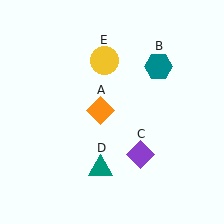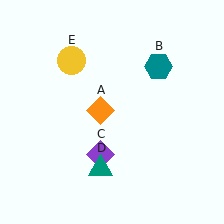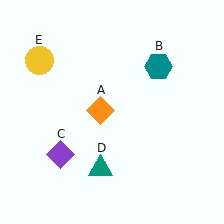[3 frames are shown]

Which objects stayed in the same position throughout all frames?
Orange diamond (object A) and teal hexagon (object B) and teal triangle (object D) remained stationary.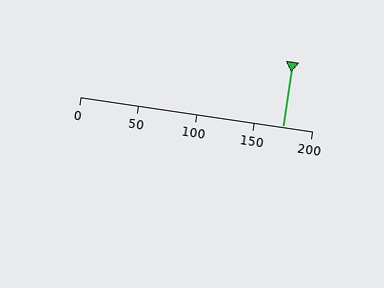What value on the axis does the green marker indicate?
The marker indicates approximately 175.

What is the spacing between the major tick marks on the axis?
The major ticks are spaced 50 apart.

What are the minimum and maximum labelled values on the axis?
The axis runs from 0 to 200.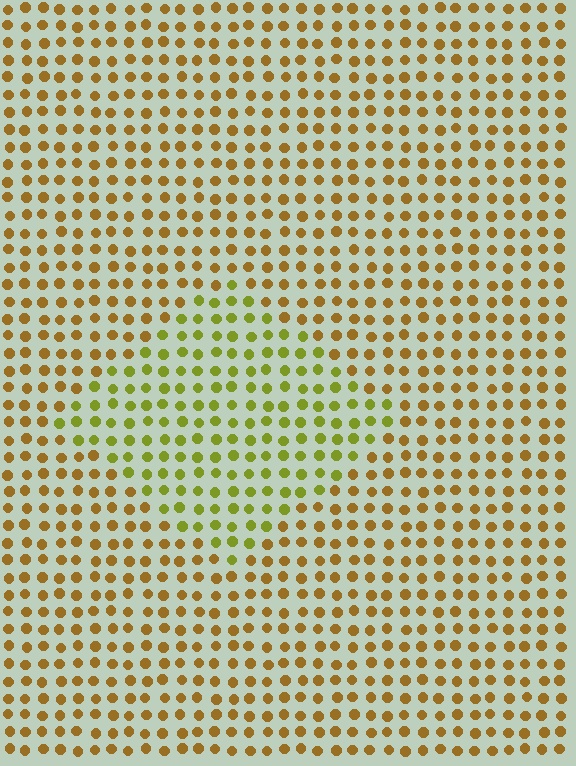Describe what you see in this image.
The image is filled with small brown elements in a uniform arrangement. A diamond-shaped region is visible where the elements are tinted to a slightly different hue, forming a subtle color boundary.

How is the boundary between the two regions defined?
The boundary is defined purely by a slight shift in hue (about 36 degrees). Spacing, size, and orientation are identical on both sides.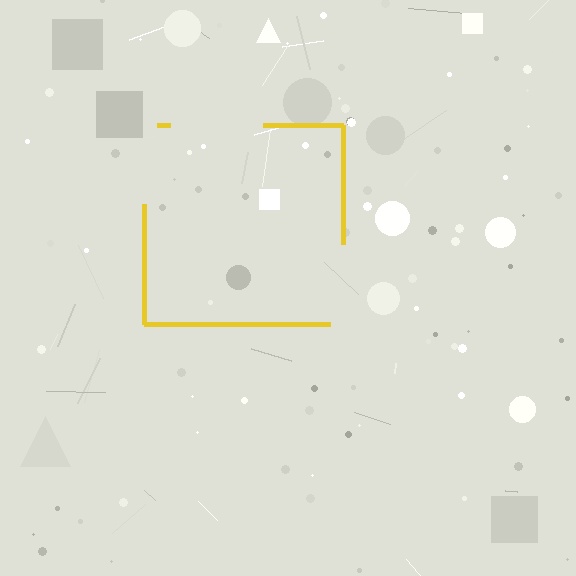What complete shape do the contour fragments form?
The contour fragments form a square.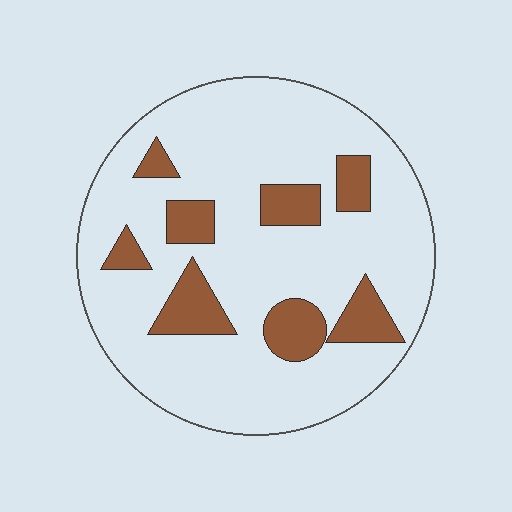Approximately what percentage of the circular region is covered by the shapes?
Approximately 20%.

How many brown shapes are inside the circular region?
8.